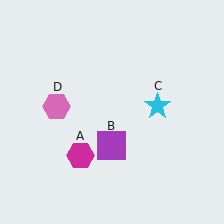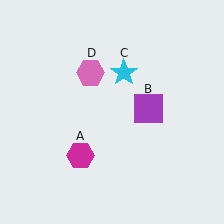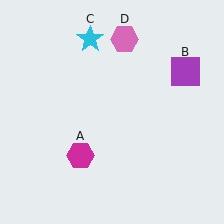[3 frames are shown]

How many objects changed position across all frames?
3 objects changed position: purple square (object B), cyan star (object C), pink hexagon (object D).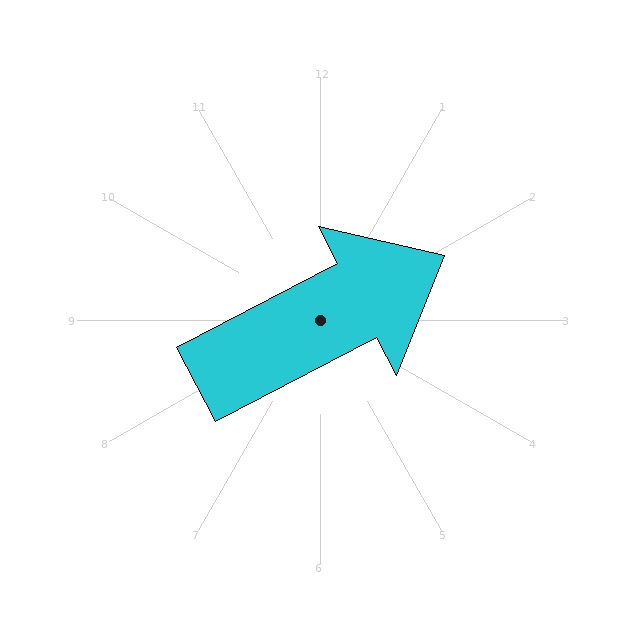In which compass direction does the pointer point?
Northeast.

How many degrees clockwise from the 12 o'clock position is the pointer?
Approximately 63 degrees.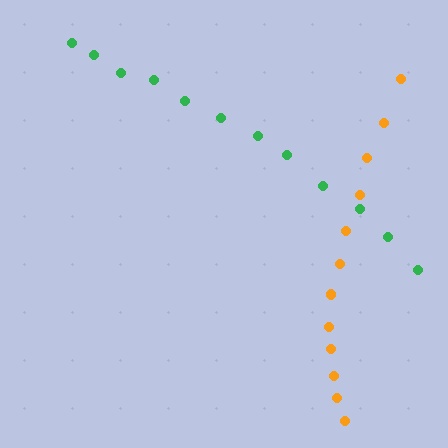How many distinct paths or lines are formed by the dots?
There are 2 distinct paths.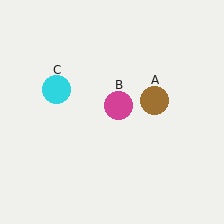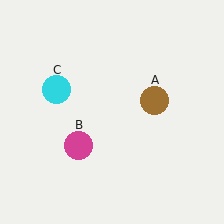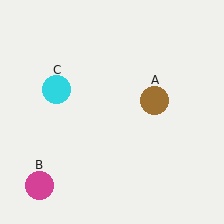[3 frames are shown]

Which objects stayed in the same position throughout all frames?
Brown circle (object A) and cyan circle (object C) remained stationary.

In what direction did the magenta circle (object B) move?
The magenta circle (object B) moved down and to the left.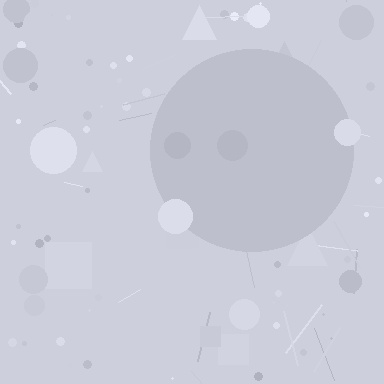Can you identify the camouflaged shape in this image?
The camouflaged shape is a circle.